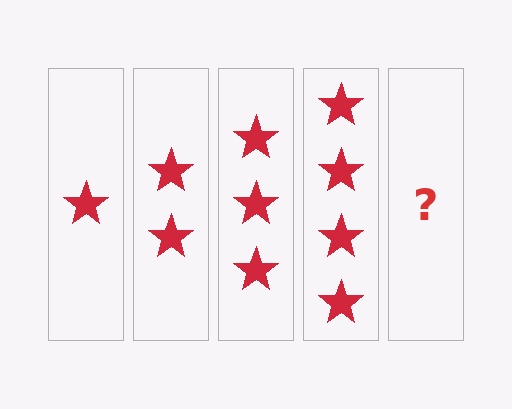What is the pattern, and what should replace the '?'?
The pattern is that each step adds one more star. The '?' should be 5 stars.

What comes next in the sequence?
The next element should be 5 stars.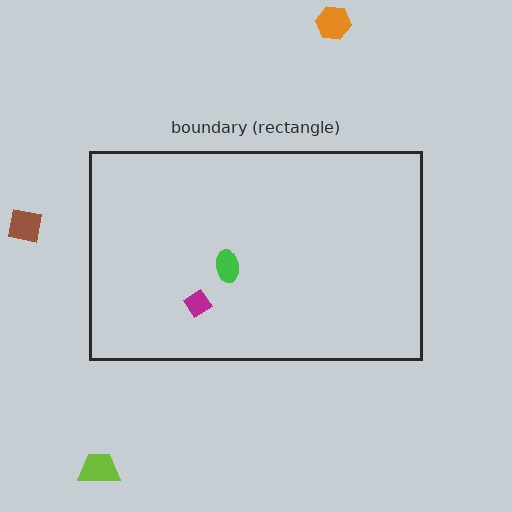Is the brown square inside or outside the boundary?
Outside.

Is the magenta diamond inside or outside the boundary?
Inside.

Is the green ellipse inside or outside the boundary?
Inside.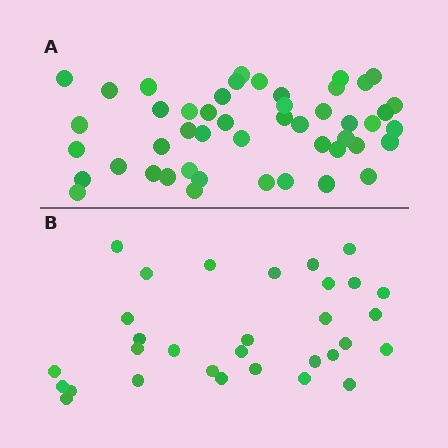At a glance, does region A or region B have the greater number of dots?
Region A (the top region) has more dots.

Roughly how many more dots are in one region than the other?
Region A has approximately 15 more dots than region B.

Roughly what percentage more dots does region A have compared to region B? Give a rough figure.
About 55% more.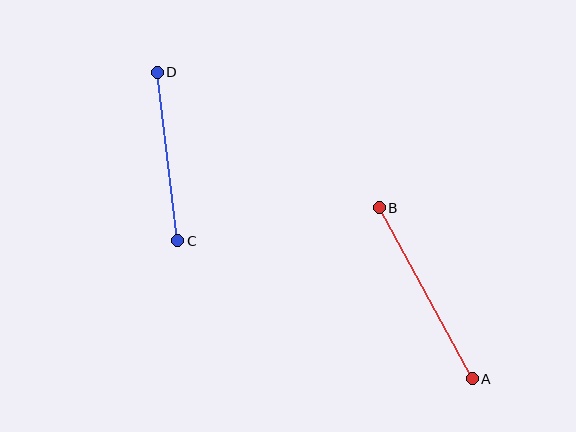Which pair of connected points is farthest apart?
Points A and B are farthest apart.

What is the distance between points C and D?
The distance is approximately 170 pixels.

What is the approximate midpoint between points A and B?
The midpoint is at approximately (426, 293) pixels.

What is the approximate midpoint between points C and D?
The midpoint is at approximately (167, 156) pixels.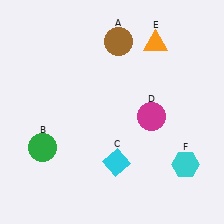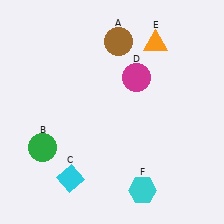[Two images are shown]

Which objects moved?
The objects that moved are: the cyan diamond (C), the magenta circle (D), the cyan hexagon (F).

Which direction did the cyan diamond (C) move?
The cyan diamond (C) moved left.